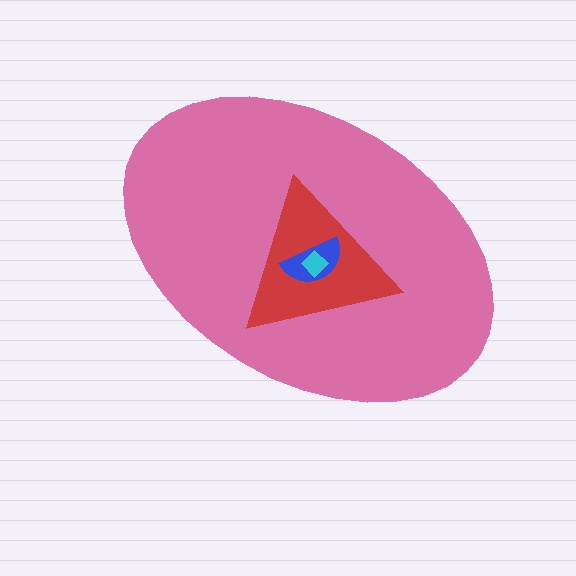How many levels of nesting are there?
4.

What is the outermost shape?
The pink ellipse.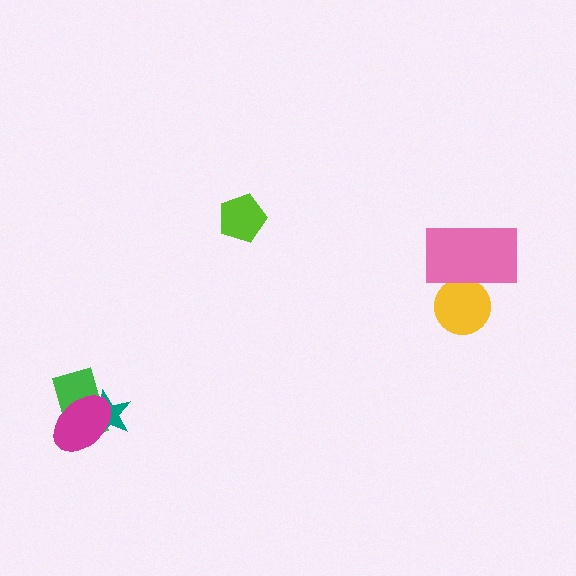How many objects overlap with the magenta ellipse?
2 objects overlap with the magenta ellipse.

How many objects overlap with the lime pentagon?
0 objects overlap with the lime pentagon.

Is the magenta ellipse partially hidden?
No, no other shape covers it.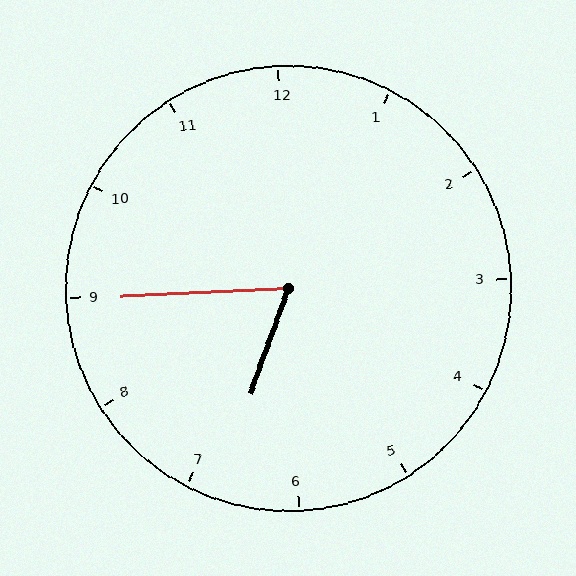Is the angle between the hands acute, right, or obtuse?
It is acute.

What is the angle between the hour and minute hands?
Approximately 68 degrees.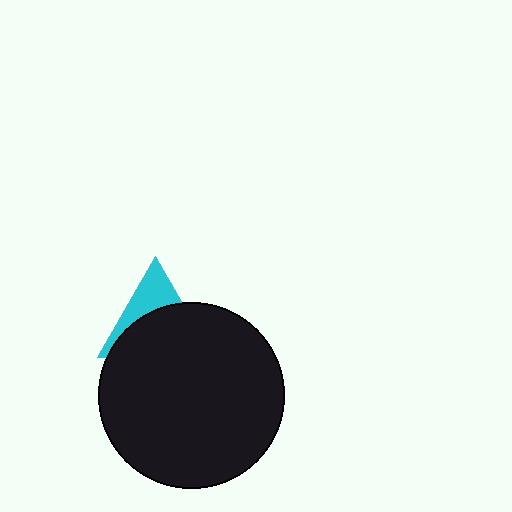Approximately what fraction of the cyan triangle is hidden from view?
Roughly 63% of the cyan triangle is hidden behind the black circle.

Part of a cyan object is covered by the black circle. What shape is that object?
It is a triangle.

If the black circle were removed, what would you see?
You would see the complete cyan triangle.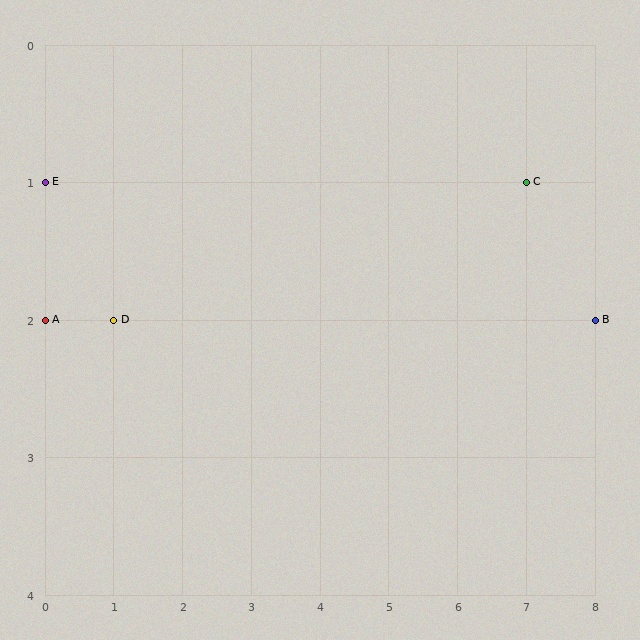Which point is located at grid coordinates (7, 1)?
Point C is at (7, 1).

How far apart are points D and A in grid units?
Points D and A are 1 column apart.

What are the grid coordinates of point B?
Point B is at grid coordinates (8, 2).